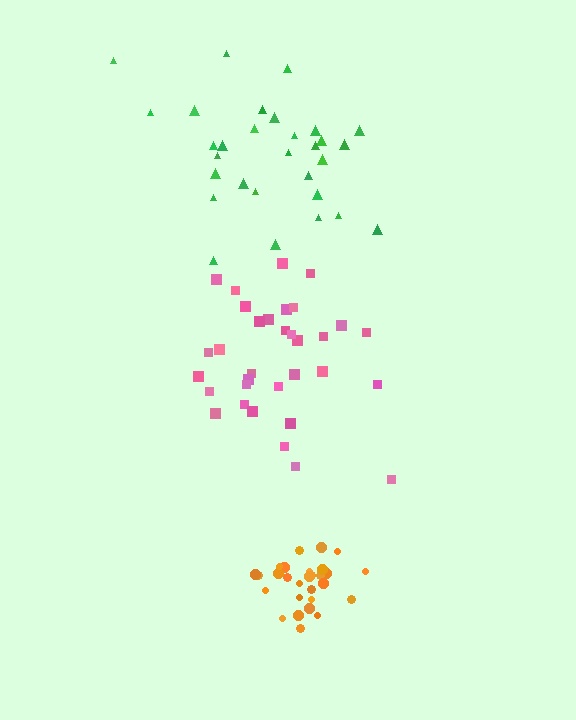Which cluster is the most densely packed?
Orange.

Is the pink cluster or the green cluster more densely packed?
Pink.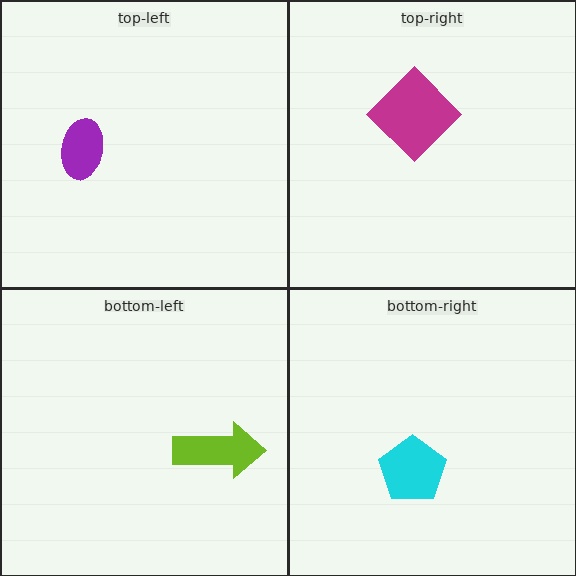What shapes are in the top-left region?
The purple ellipse.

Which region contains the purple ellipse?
The top-left region.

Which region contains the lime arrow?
The bottom-left region.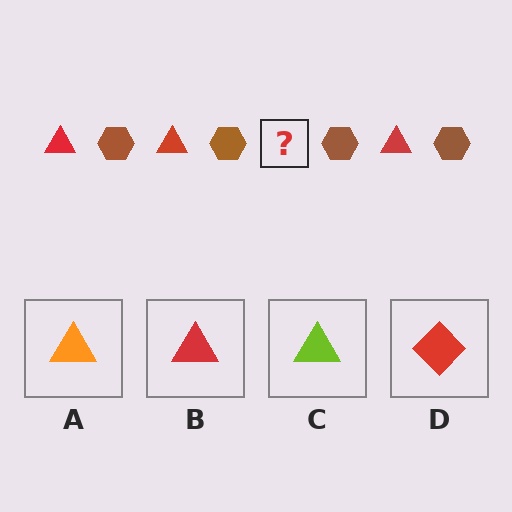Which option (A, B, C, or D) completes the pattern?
B.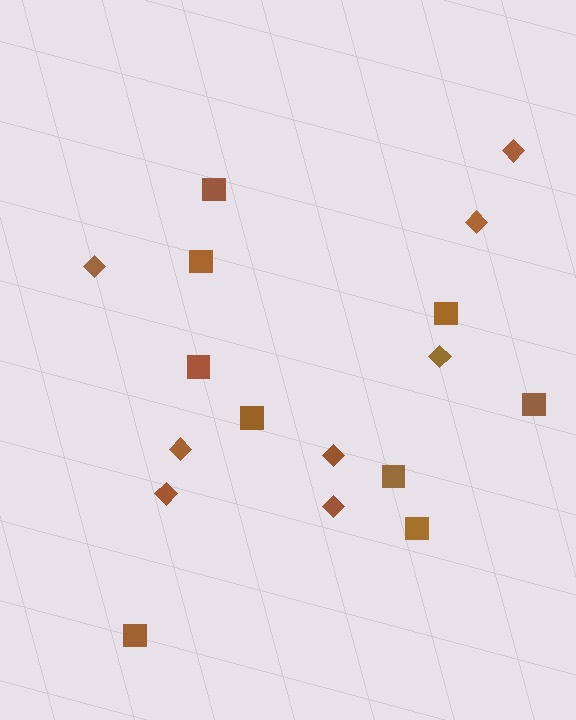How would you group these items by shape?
There are 2 groups: one group of diamonds (8) and one group of squares (9).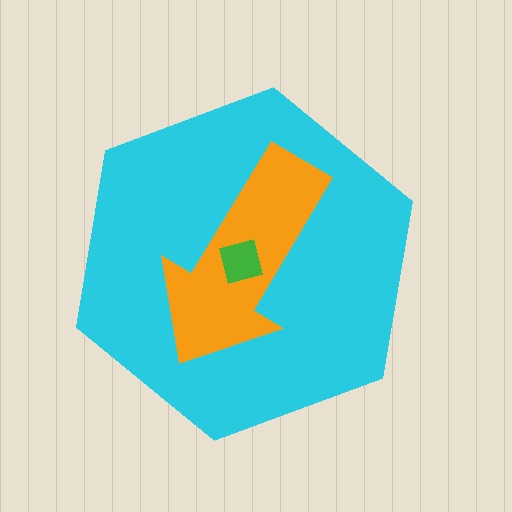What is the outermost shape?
The cyan hexagon.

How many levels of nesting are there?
3.